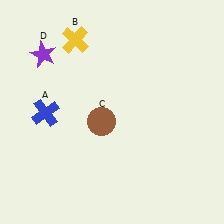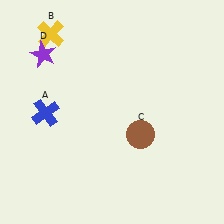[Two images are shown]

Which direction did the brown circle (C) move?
The brown circle (C) moved right.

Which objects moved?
The objects that moved are: the yellow cross (B), the brown circle (C).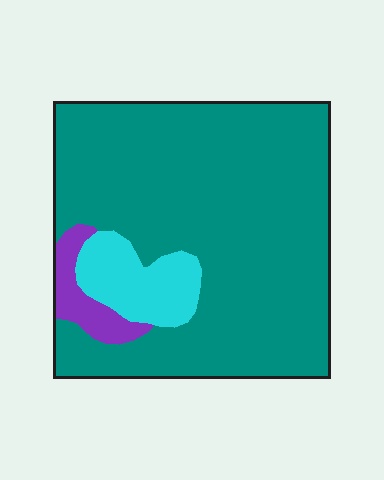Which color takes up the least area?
Purple, at roughly 5%.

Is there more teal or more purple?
Teal.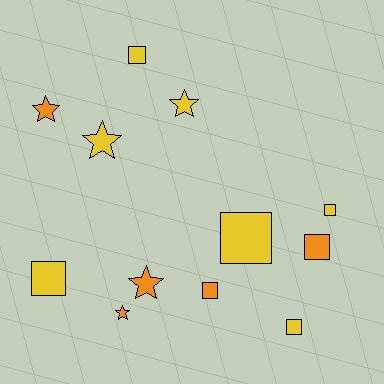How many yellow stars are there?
There are 2 yellow stars.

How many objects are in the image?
There are 12 objects.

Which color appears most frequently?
Yellow, with 7 objects.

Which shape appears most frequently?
Square, with 7 objects.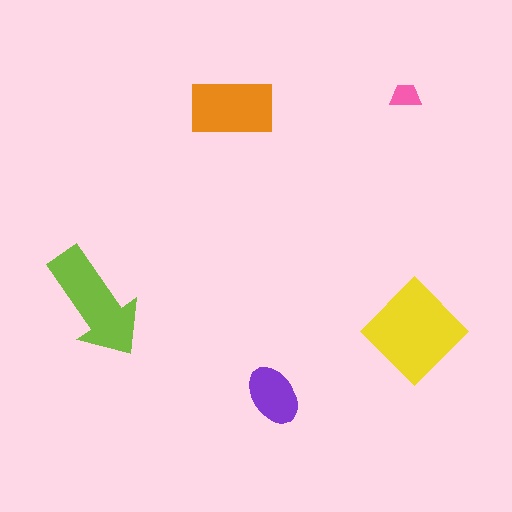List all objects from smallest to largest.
The pink trapezoid, the purple ellipse, the orange rectangle, the lime arrow, the yellow diamond.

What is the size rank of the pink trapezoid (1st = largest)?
5th.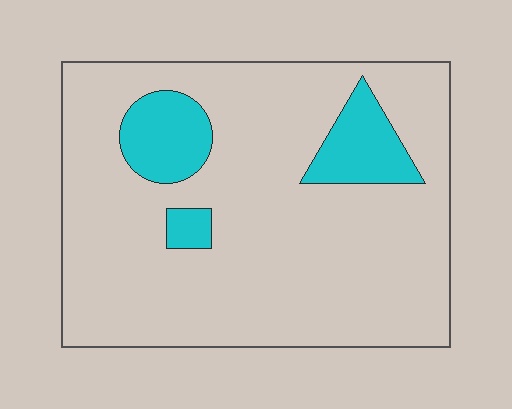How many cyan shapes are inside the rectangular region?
3.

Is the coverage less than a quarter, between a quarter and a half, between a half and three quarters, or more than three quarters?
Less than a quarter.